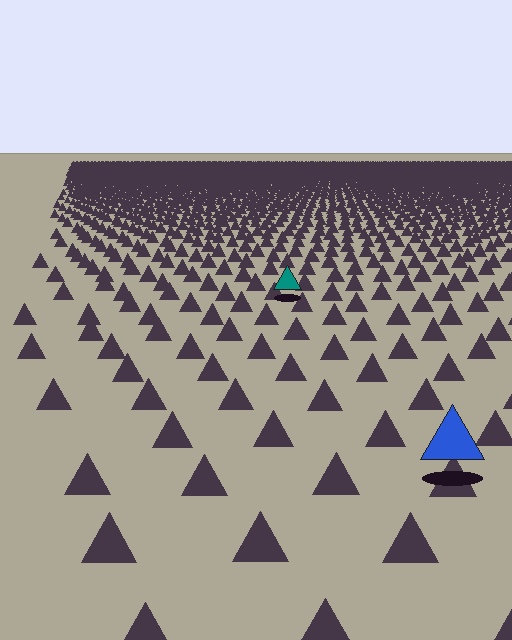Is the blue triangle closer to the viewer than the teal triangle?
Yes. The blue triangle is closer — you can tell from the texture gradient: the ground texture is coarser near it.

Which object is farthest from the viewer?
The teal triangle is farthest from the viewer. It appears smaller and the ground texture around it is denser.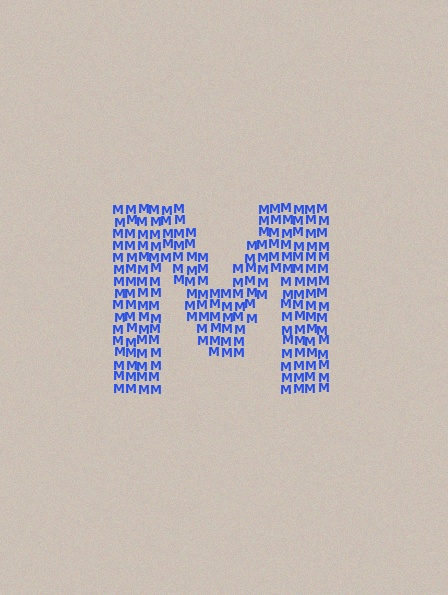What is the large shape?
The large shape is the letter M.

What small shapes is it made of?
It is made of small letter M's.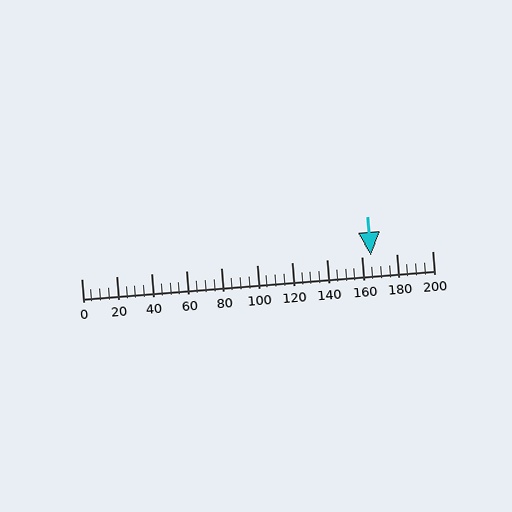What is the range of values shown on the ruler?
The ruler shows values from 0 to 200.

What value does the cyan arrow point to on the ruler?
The cyan arrow points to approximately 165.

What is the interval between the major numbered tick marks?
The major tick marks are spaced 20 units apart.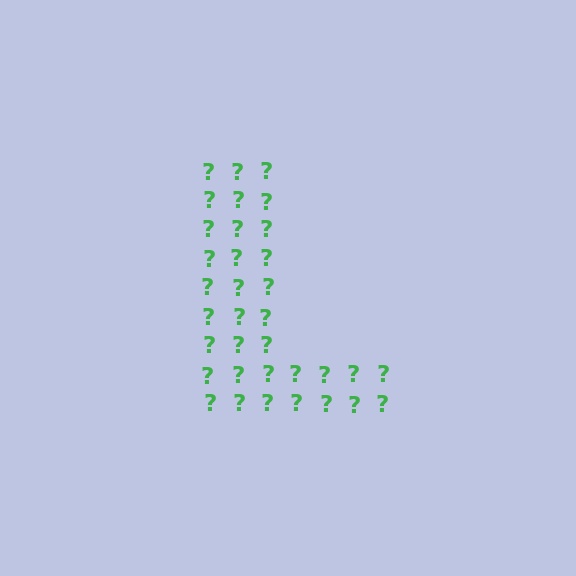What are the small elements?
The small elements are question marks.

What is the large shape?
The large shape is the letter L.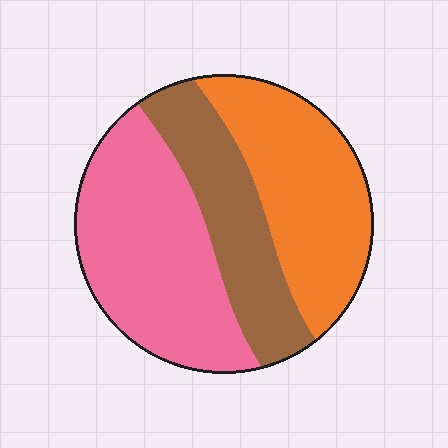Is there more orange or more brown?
Orange.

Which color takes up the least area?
Brown, at roughly 25%.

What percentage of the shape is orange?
Orange covers around 35% of the shape.